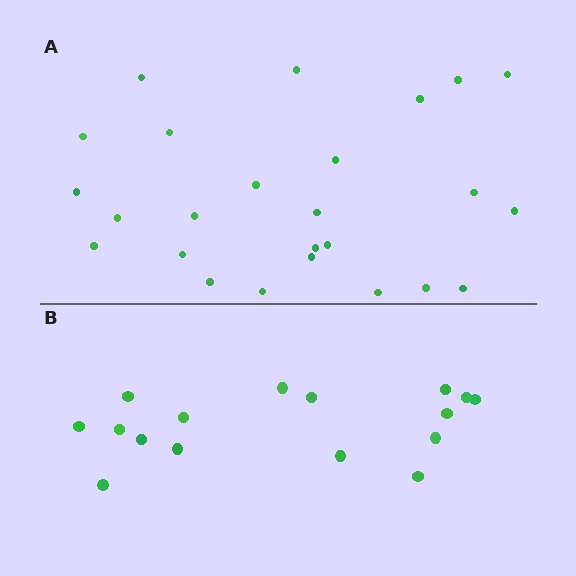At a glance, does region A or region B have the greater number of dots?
Region A (the top region) has more dots.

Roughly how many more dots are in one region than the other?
Region A has roughly 8 or so more dots than region B.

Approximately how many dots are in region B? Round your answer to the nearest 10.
About 20 dots. (The exact count is 16, which rounds to 20.)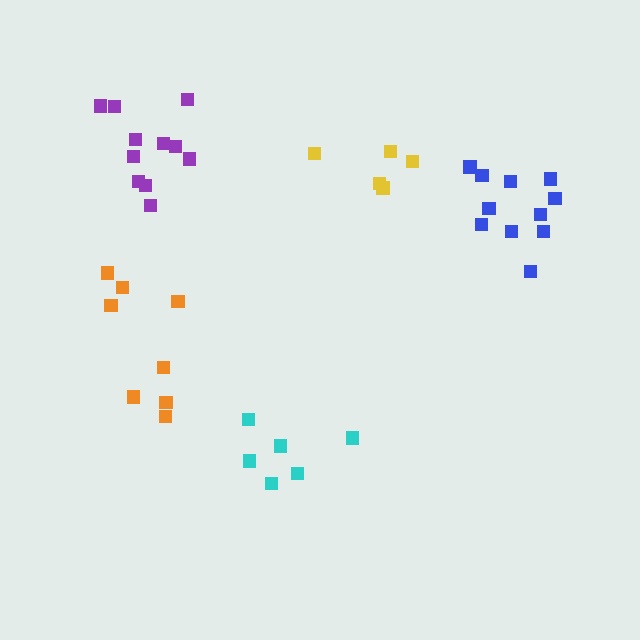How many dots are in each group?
Group 1: 5 dots, Group 2: 11 dots, Group 3: 8 dots, Group 4: 6 dots, Group 5: 11 dots (41 total).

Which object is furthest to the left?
The purple cluster is leftmost.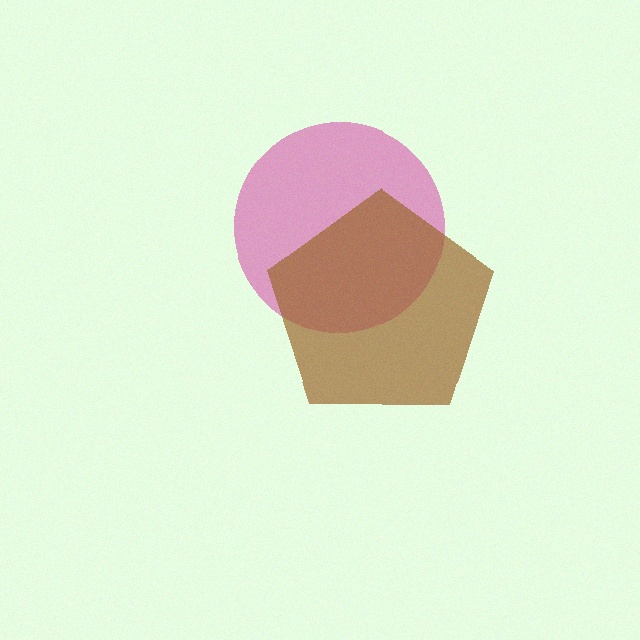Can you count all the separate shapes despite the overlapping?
Yes, there are 2 separate shapes.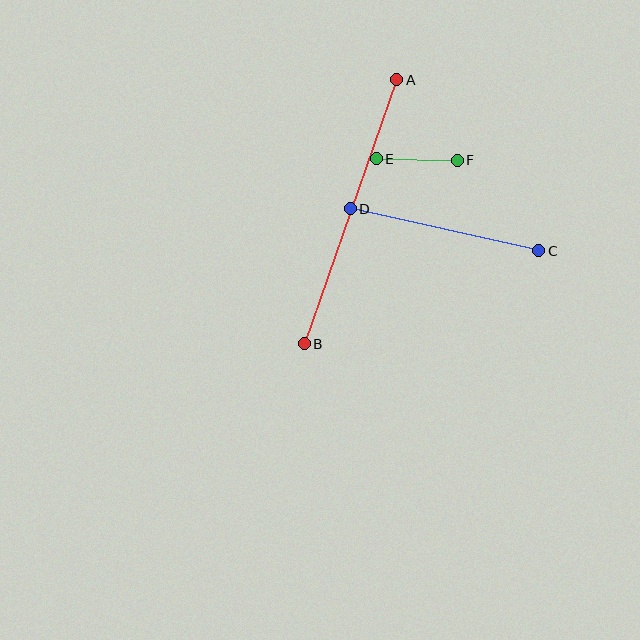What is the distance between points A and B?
The distance is approximately 280 pixels.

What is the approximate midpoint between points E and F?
The midpoint is at approximately (417, 159) pixels.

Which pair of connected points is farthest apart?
Points A and B are farthest apart.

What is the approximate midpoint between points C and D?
The midpoint is at approximately (444, 230) pixels.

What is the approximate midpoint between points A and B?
The midpoint is at approximately (350, 212) pixels.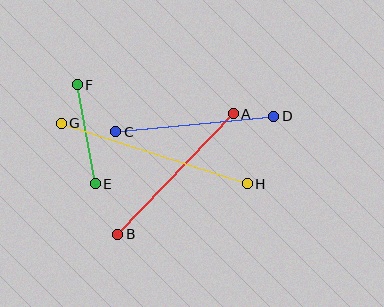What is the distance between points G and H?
The distance is approximately 195 pixels.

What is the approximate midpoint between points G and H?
The midpoint is at approximately (154, 154) pixels.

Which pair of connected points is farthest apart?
Points G and H are farthest apart.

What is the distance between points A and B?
The distance is approximately 167 pixels.